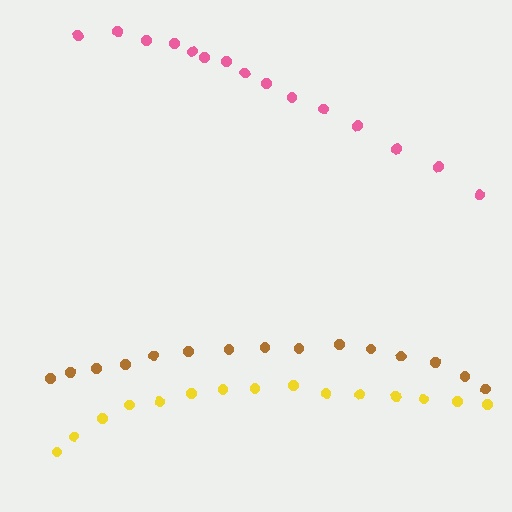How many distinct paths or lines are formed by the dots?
There are 3 distinct paths.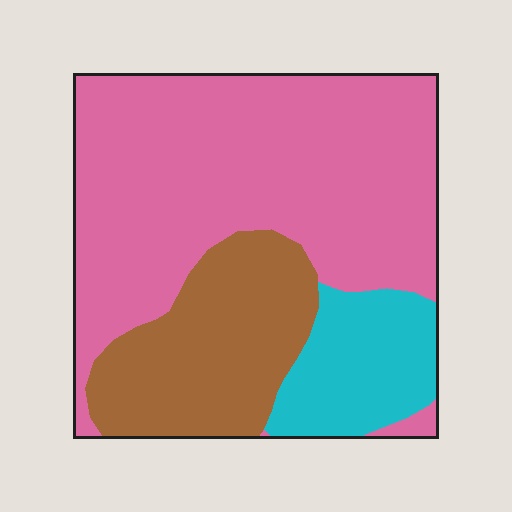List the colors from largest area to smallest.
From largest to smallest: pink, brown, cyan.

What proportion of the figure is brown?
Brown covers roughly 25% of the figure.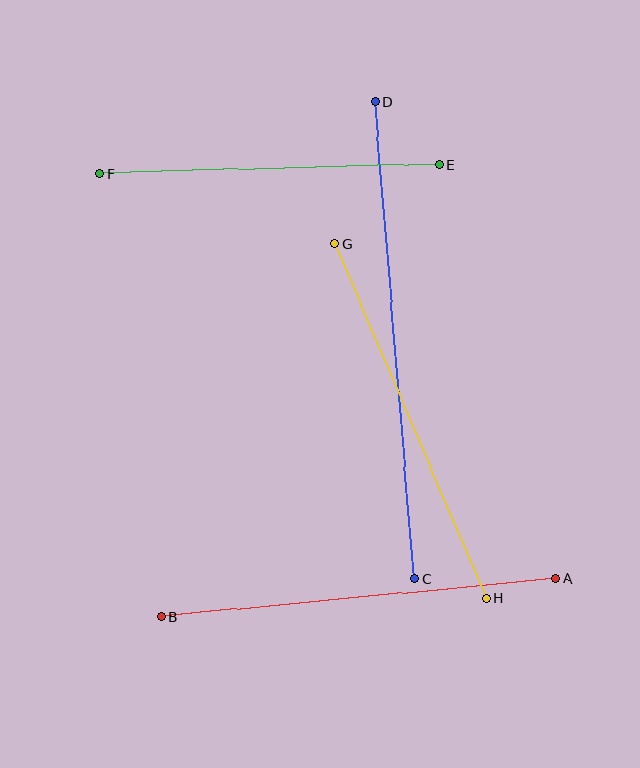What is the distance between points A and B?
The distance is approximately 396 pixels.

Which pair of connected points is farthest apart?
Points C and D are farthest apart.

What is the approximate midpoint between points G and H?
The midpoint is at approximately (410, 421) pixels.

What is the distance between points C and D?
The distance is approximately 478 pixels.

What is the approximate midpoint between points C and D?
The midpoint is at approximately (395, 340) pixels.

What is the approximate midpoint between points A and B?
The midpoint is at approximately (358, 598) pixels.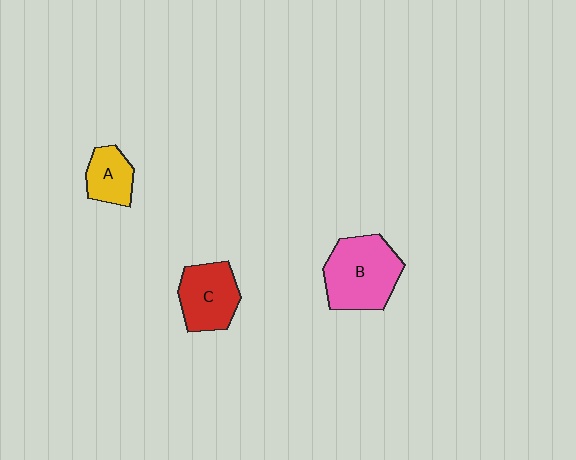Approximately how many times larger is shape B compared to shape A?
Approximately 2.0 times.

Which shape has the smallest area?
Shape A (yellow).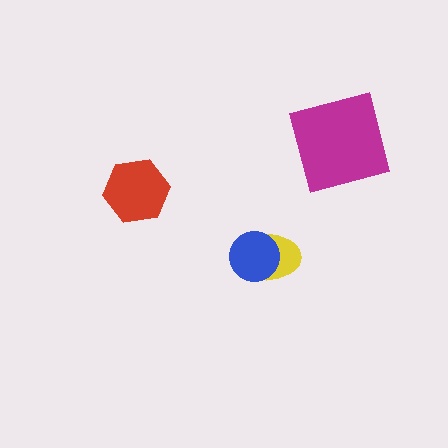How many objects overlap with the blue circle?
1 object overlaps with the blue circle.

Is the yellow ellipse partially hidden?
Yes, it is partially covered by another shape.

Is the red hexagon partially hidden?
No, no other shape covers it.